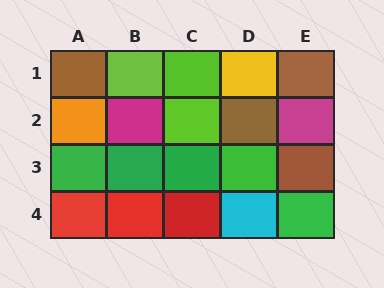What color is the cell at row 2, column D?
Brown.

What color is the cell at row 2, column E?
Magenta.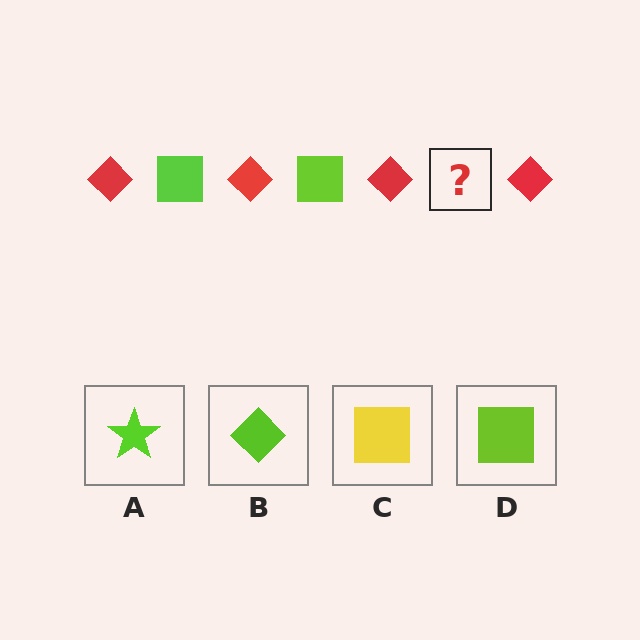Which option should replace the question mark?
Option D.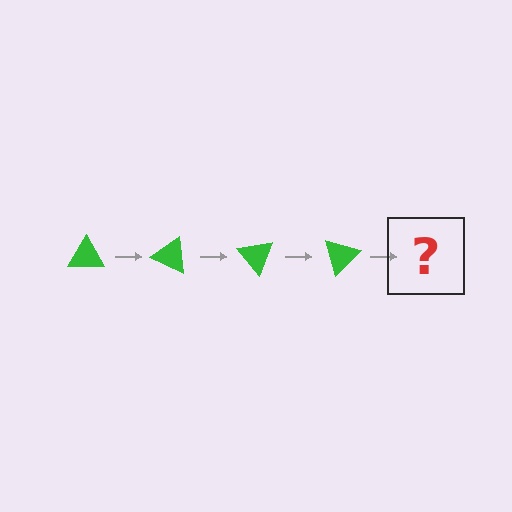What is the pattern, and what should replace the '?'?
The pattern is that the triangle rotates 25 degrees each step. The '?' should be a green triangle rotated 100 degrees.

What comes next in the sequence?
The next element should be a green triangle rotated 100 degrees.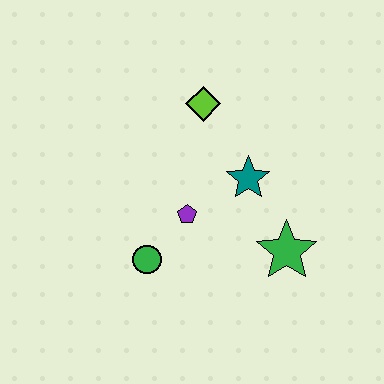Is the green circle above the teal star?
No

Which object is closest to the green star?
The teal star is closest to the green star.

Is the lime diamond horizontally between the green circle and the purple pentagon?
No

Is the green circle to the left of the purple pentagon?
Yes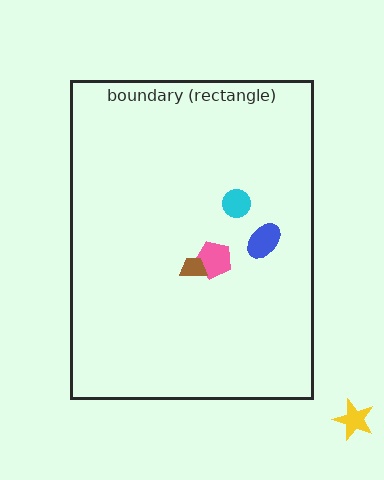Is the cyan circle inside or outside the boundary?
Inside.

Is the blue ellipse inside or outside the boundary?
Inside.